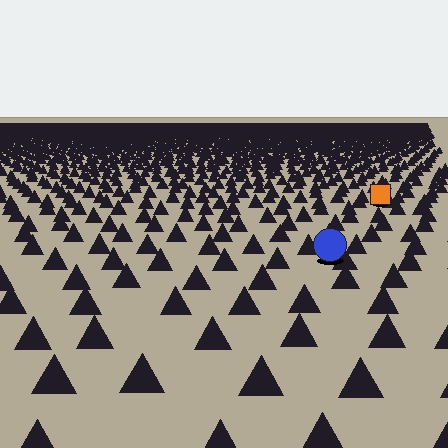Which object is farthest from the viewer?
The orange square is farthest from the viewer. It appears smaller and the ground texture around it is denser.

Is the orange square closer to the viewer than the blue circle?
No. The blue circle is closer — you can tell from the texture gradient: the ground texture is coarser near it.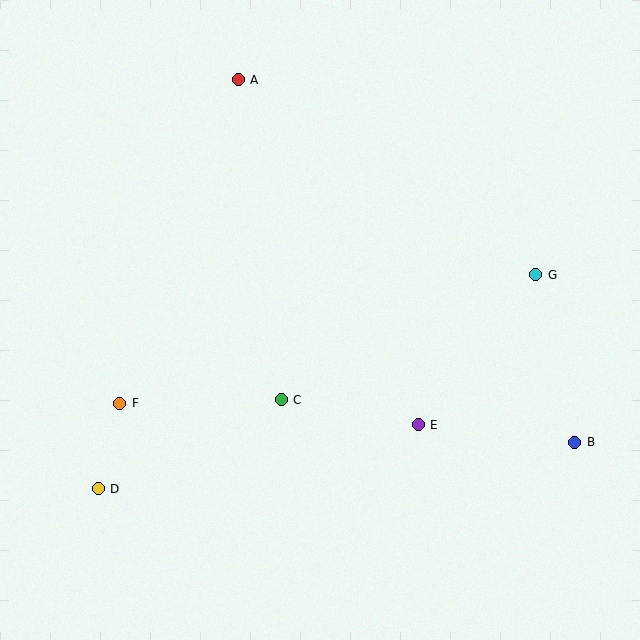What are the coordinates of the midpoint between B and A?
The midpoint between B and A is at (407, 261).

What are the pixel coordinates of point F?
Point F is at (120, 403).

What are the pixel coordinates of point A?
Point A is at (238, 80).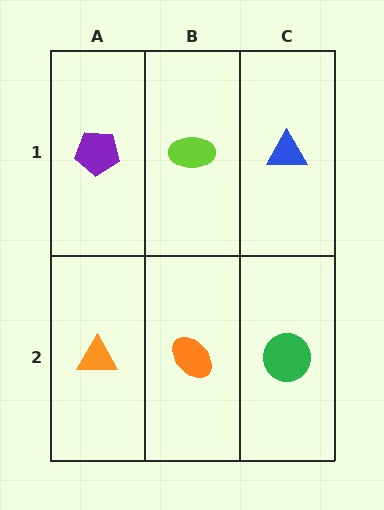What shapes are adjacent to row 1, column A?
An orange triangle (row 2, column A), a lime ellipse (row 1, column B).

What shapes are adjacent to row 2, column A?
A purple pentagon (row 1, column A), an orange ellipse (row 2, column B).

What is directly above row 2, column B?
A lime ellipse.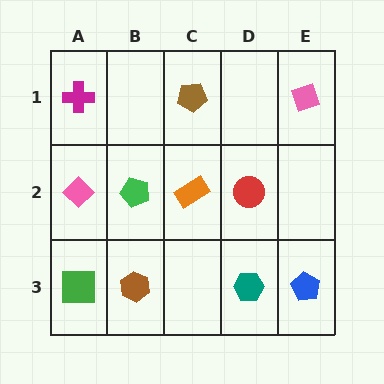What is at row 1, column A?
A magenta cross.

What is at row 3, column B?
A brown hexagon.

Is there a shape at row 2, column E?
No, that cell is empty.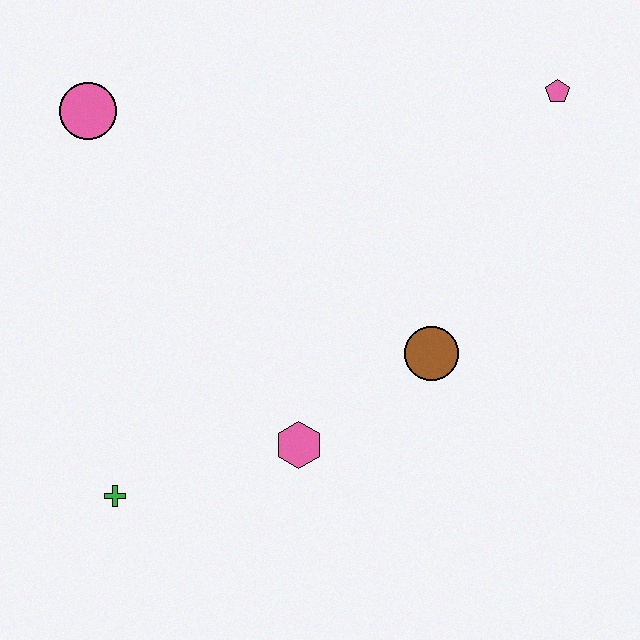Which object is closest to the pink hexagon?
The brown circle is closest to the pink hexagon.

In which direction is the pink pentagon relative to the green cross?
The pink pentagon is to the right of the green cross.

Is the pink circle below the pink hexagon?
No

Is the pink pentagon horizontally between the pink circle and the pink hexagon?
No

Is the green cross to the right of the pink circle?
Yes